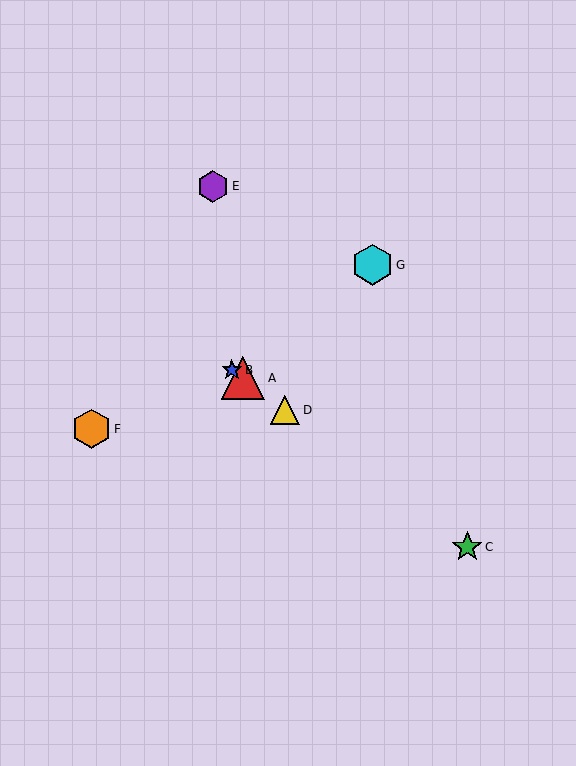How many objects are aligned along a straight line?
4 objects (A, B, C, D) are aligned along a straight line.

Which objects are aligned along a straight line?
Objects A, B, C, D are aligned along a straight line.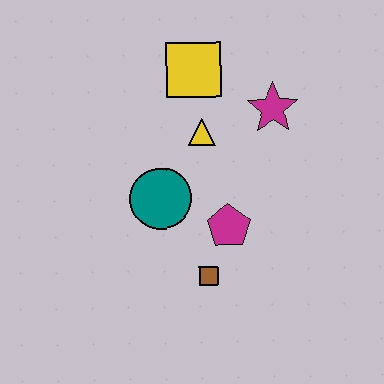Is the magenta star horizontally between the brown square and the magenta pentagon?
No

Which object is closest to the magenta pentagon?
The brown square is closest to the magenta pentagon.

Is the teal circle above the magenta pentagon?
Yes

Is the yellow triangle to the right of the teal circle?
Yes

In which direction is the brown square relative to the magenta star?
The brown square is below the magenta star.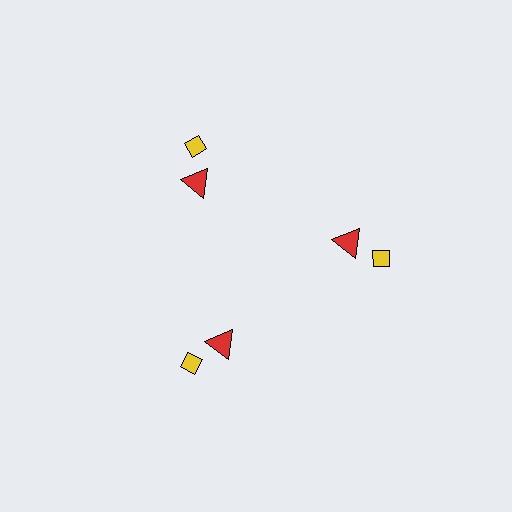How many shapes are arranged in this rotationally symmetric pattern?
There are 6 shapes, arranged in 3 groups of 2.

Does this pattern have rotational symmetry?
Yes, this pattern has 3-fold rotational symmetry. It looks the same after rotating 120 degrees around the center.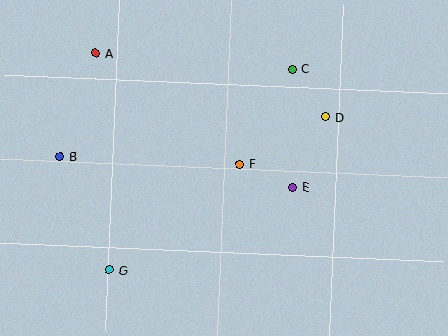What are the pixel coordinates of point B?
Point B is at (60, 156).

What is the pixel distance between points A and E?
The distance between A and E is 239 pixels.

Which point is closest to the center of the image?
Point F at (240, 164) is closest to the center.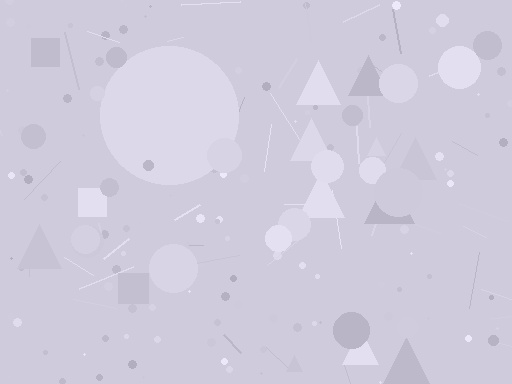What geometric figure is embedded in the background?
A circle is embedded in the background.